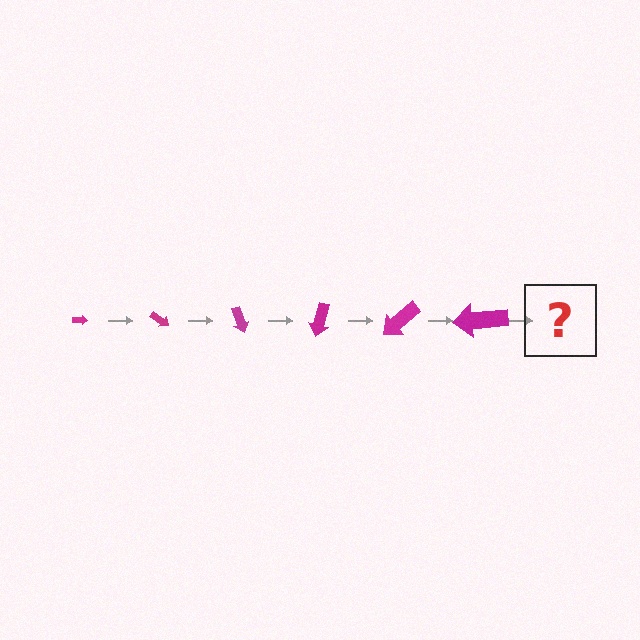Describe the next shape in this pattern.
It should be an arrow, larger than the previous one and rotated 210 degrees from the start.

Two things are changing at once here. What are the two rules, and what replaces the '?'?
The two rules are that the arrow grows larger each step and it rotates 35 degrees each step. The '?' should be an arrow, larger than the previous one and rotated 210 degrees from the start.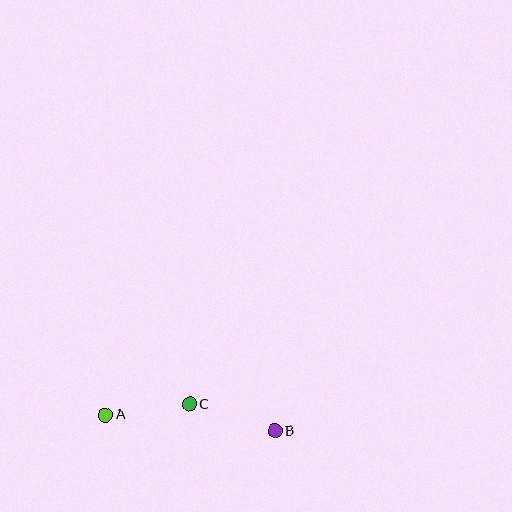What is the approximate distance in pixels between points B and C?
The distance between B and C is approximately 90 pixels.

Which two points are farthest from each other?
Points A and B are farthest from each other.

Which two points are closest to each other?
Points A and C are closest to each other.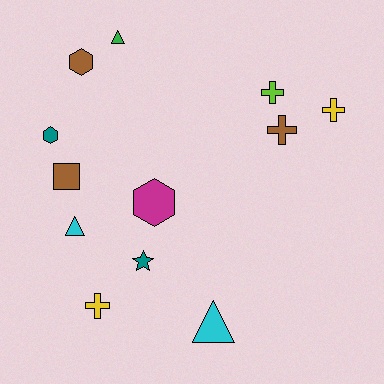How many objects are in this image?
There are 12 objects.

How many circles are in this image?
There are no circles.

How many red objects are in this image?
There are no red objects.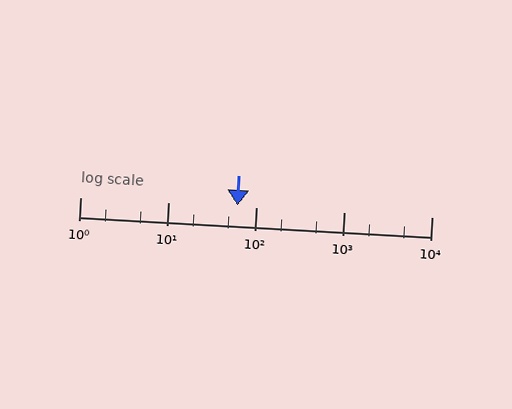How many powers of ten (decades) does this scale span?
The scale spans 4 decades, from 1 to 10000.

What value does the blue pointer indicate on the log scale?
The pointer indicates approximately 61.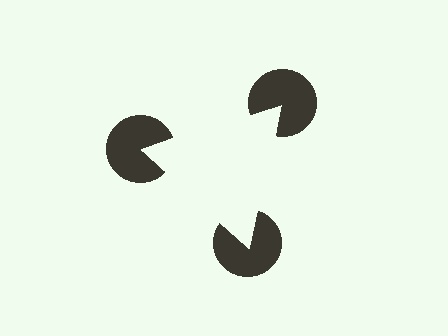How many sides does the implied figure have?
3 sides.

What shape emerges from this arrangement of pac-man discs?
An illusory triangle — its edges are inferred from the aligned wedge cuts in the pac-man discs, not physically drawn.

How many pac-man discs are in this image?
There are 3 — one at each vertex of the illusory triangle.